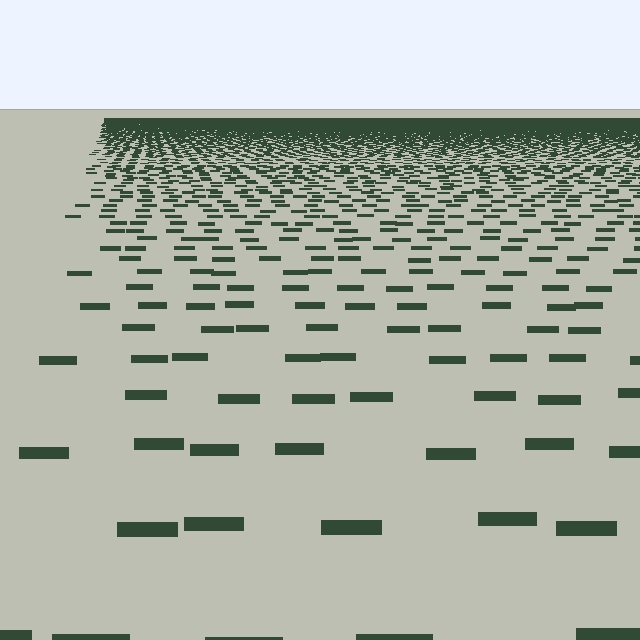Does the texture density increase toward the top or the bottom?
Density increases toward the top.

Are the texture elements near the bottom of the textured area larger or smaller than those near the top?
Larger. Near the bottom, elements are closer to the viewer and appear at a bigger on-screen size.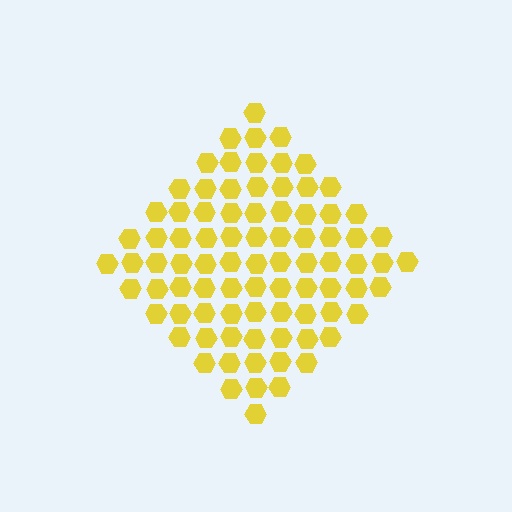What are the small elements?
The small elements are hexagons.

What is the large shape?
The large shape is a diamond.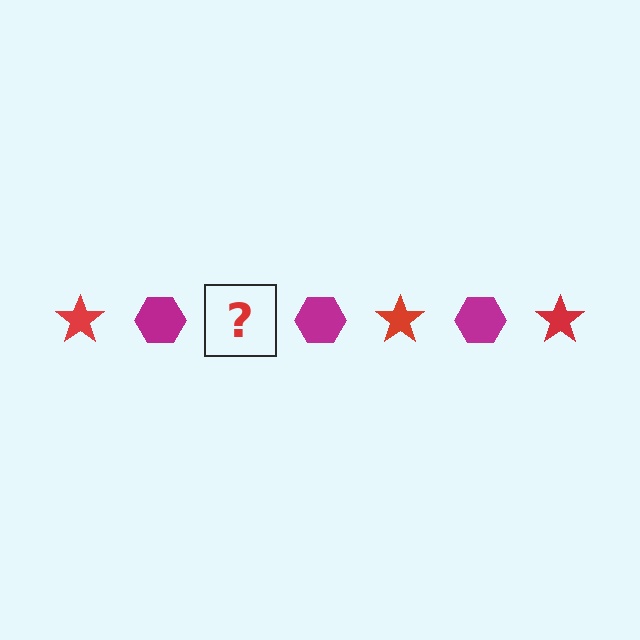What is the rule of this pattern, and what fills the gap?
The rule is that the pattern alternates between red star and magenta hexagon. The gap should be filled with a red star.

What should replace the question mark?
The question mark should be replaced with a red star.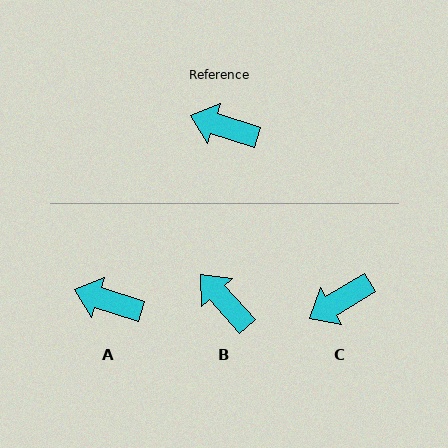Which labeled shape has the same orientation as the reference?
A.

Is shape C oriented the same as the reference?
No, it is off by about 48 degrees.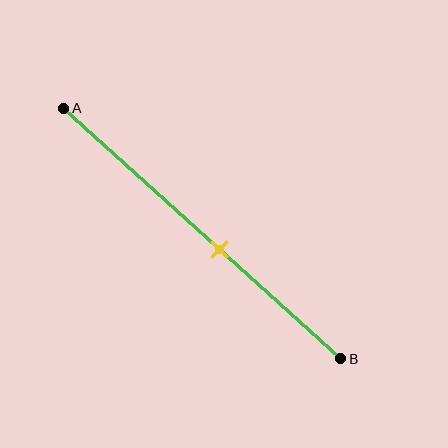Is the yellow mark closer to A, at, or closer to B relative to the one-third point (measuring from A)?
The yellow mark is closer to point B than the one-third point of segment AB.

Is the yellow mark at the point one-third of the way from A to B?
No, the mark is at about 55% from A, not at the 33% one-third point.